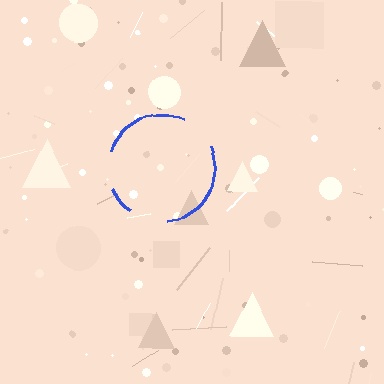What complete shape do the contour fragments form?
The contour fragments form a circle.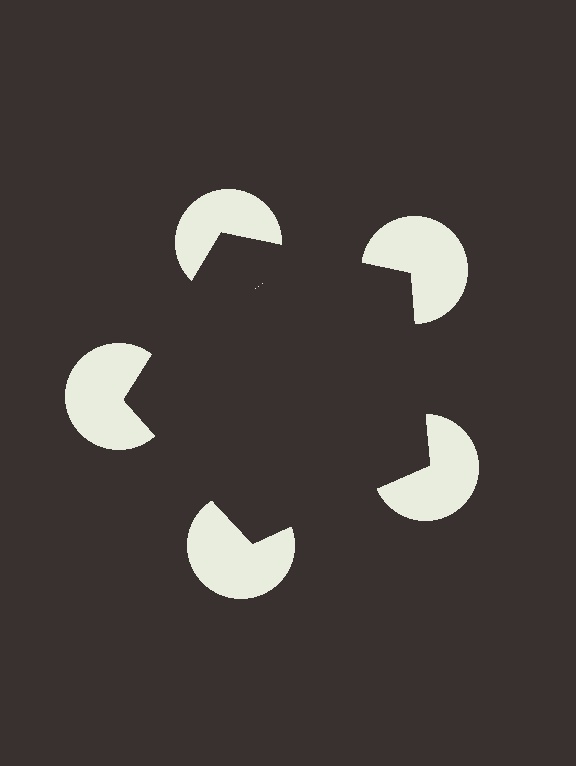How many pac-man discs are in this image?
There are 5 — one at each vertex of the illusory pentagon.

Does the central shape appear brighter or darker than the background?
It typically appears slightly darker than the background, even though no actual brightness change is drawn.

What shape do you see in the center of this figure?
An illusory pentagon — its edges are inferred from the aligned wedge cuts in the pac-man discs, not physically drawn.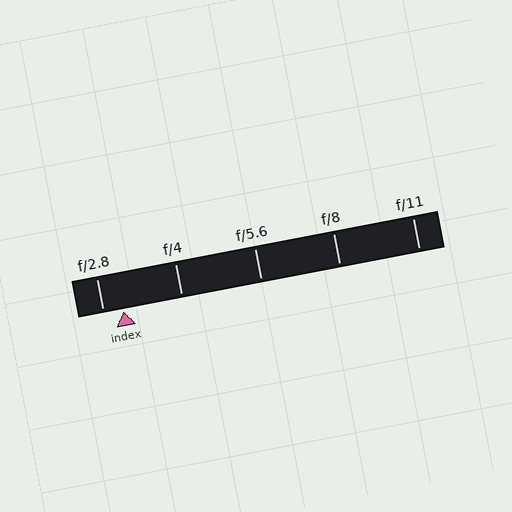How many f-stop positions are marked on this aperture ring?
There are 5 f-stop positions marked.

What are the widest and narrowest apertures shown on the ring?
The widest aperture shown is f/2.8 and the narrowest is f/11.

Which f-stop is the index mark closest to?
The index mark is closest to f/2.8.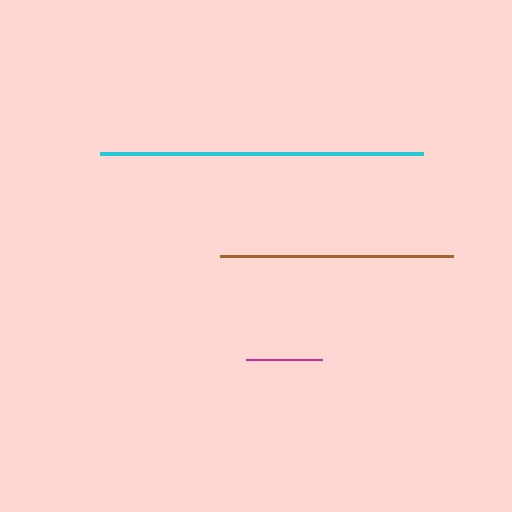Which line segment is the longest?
The cyan line is the longest at approximately 323 pixels.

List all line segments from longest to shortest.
From longest to shortest: cyan, brown, magenta.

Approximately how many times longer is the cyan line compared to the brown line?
The cyan line is approximately 1.4 times the length of the brown line.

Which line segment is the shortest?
The magenta line is the shortest at approximately 75 pixels.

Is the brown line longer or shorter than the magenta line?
The brown line is longer than the magenta line.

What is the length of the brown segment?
The brown segment is approximately 233 pixels long.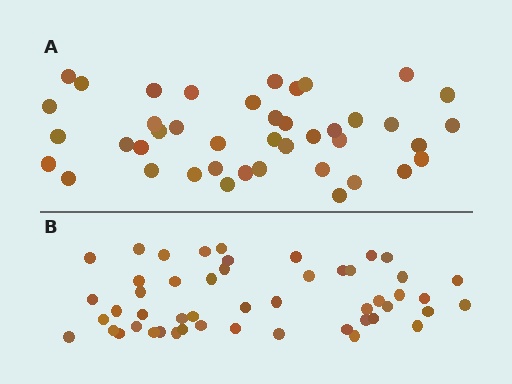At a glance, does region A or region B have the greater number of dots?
Region B (the bottom region) has more dots.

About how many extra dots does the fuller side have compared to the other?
Region B has roughly 8 or so more dots than region A.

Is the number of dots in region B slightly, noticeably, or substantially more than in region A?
Region B has only slightly more — the two regions are fairly close. The ratio is roughly 1.2 to 1.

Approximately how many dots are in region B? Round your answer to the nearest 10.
About 50 dots.